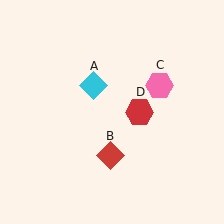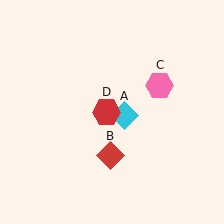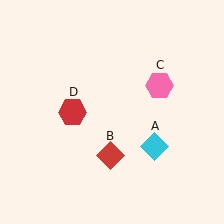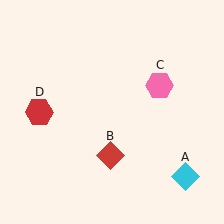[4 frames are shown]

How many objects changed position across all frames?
2 objects changed position: cyan diamond (object A), red hexagon (object D).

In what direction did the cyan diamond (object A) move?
The cyan diamond (object A) moved down and to the right.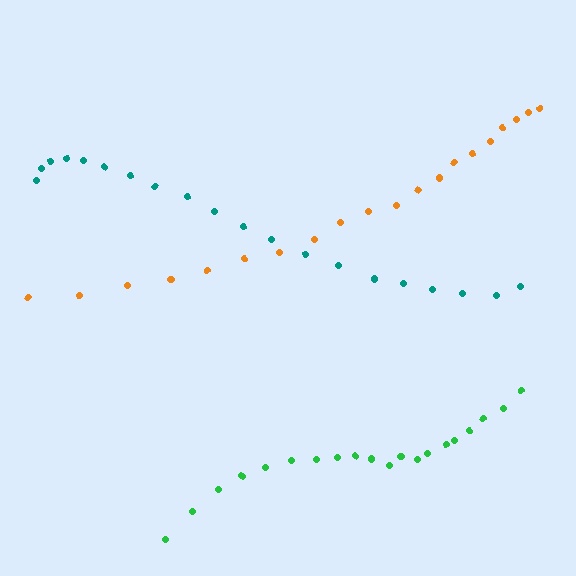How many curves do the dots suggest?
There are 3 distinct paths.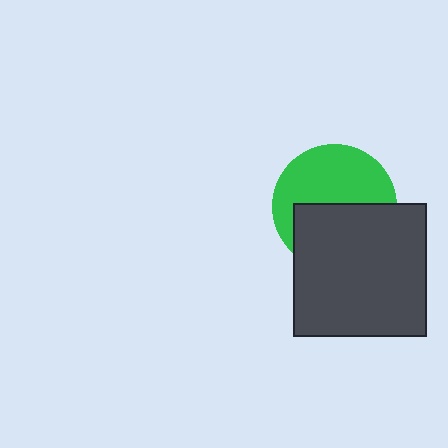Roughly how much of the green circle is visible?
About half of it is visible (roughly 53%).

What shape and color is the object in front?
The object in front is a dark gray square.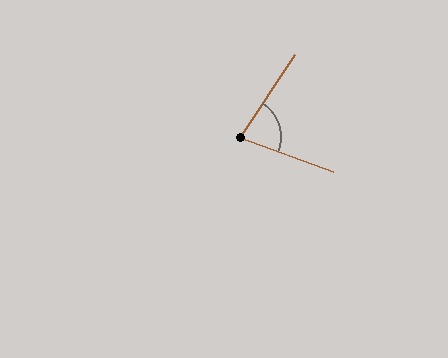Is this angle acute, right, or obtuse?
It is acute.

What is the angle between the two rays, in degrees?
Approximately 77 degrees.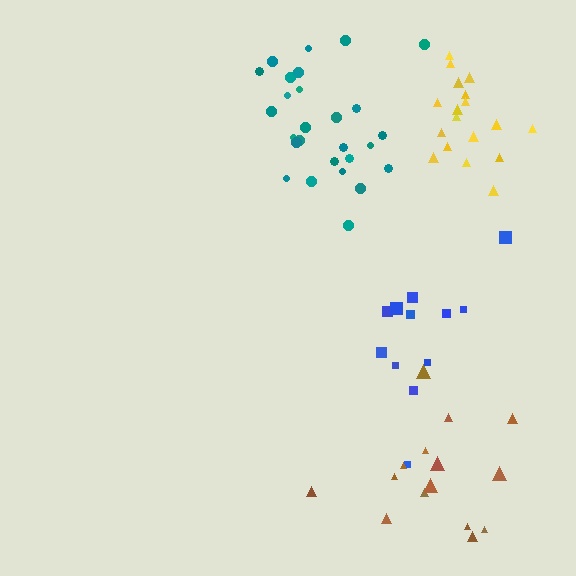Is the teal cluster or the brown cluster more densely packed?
Teal.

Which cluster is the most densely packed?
Yellow.